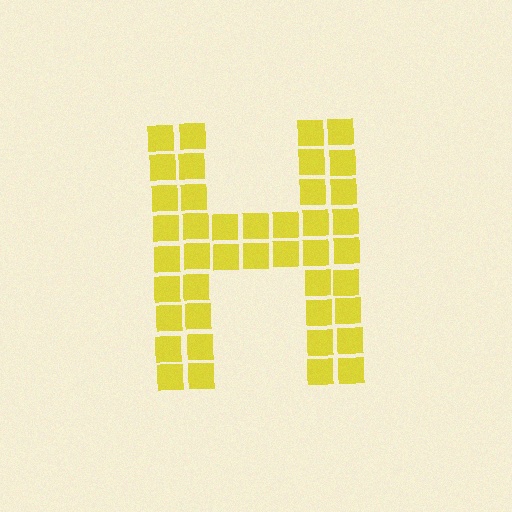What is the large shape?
The large shape is the letter H.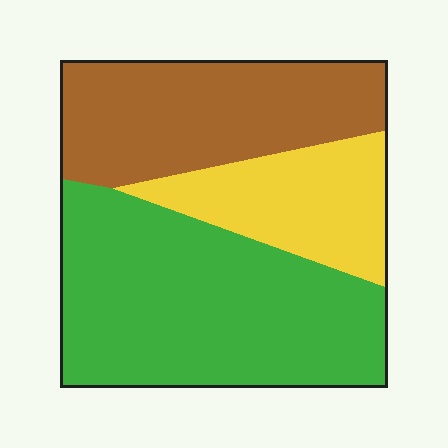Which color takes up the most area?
Green, at roughly 50%.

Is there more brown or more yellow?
Brown.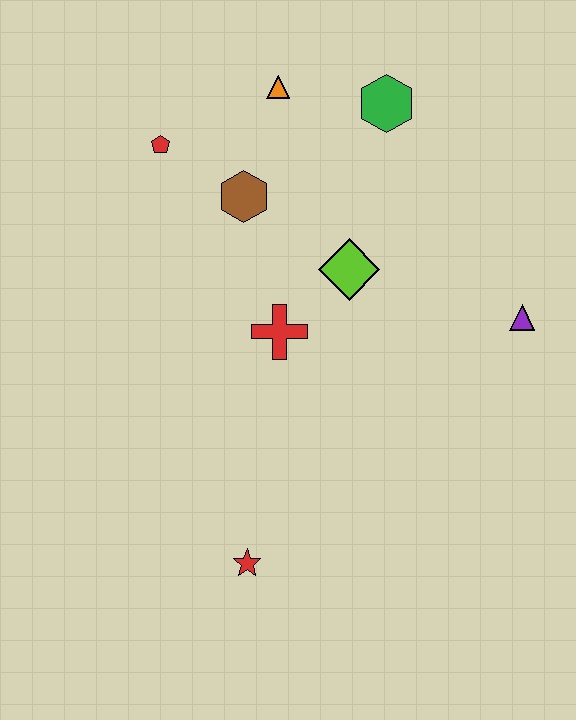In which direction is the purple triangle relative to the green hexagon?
The purple triangle is below the green hexagon.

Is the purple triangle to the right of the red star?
Yes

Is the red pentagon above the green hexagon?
No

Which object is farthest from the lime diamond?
The red star is farthest from the lime diamond.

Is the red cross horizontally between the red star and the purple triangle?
Yes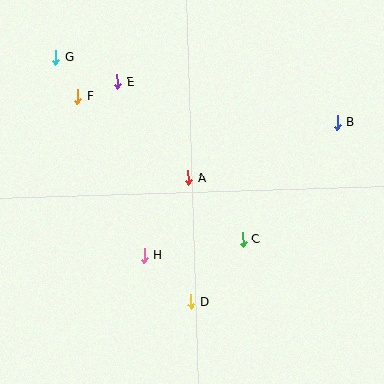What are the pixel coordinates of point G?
Point G is at (55, 57).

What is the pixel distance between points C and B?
The distance between C and B is 151 pixels.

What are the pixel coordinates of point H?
Point H is at (144, 256).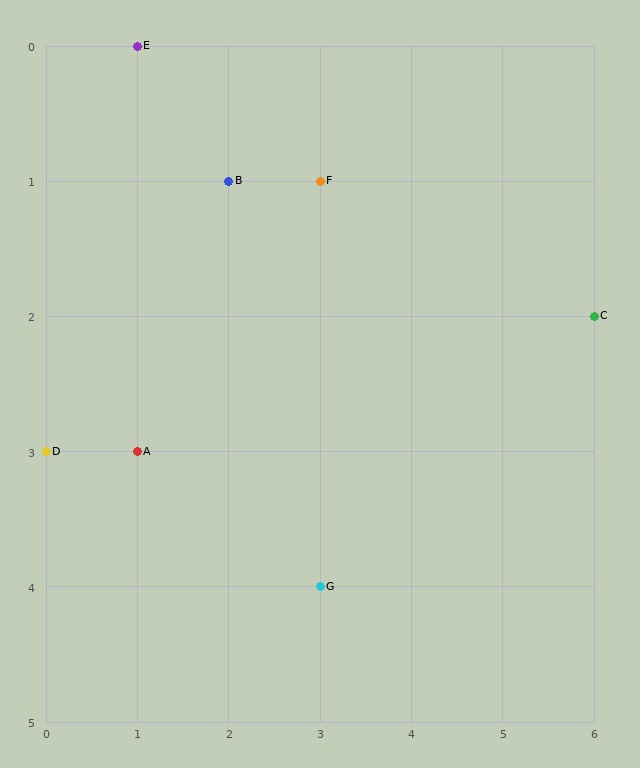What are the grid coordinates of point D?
Point D is at grid coordinates (0, 3).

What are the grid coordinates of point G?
Point G is at grid coordinates (3, 4).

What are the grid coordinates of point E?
Point E is at grid coordinates (1, 0).